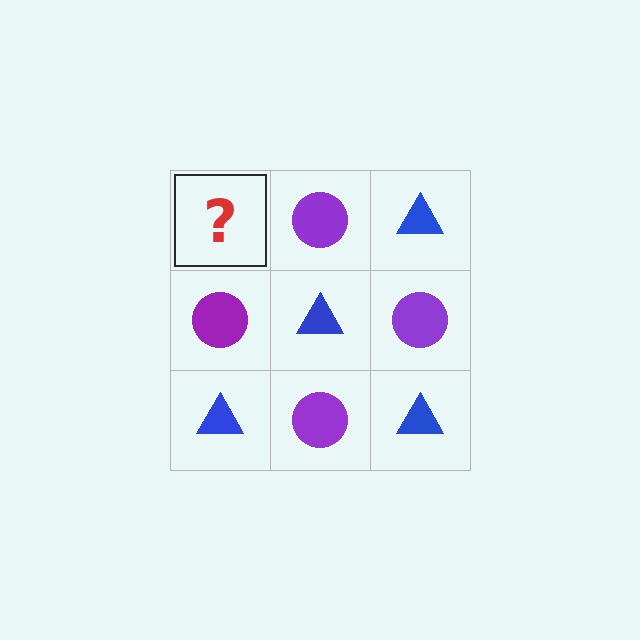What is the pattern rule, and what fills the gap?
The rule is that it alternates blue triangle and purple circle in a checkerboard pattern. The gap should be filled with a blue triangle.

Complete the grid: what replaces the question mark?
The question mark should be replaced with a blue triangle.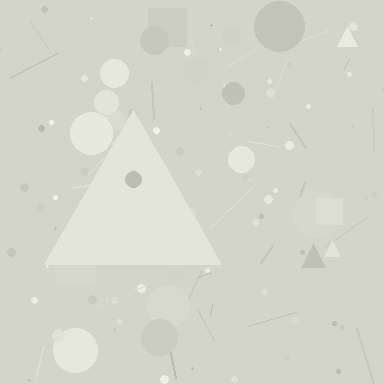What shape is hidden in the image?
A triangle is hidden in the image.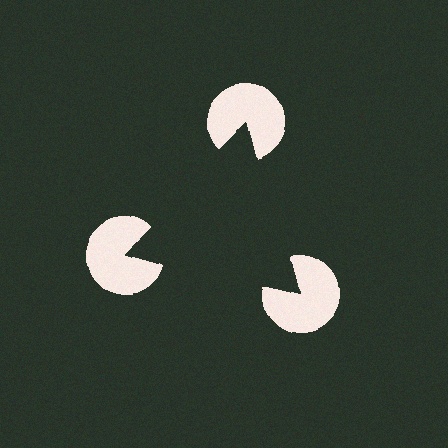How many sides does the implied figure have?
3 sides.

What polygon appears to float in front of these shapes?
An illusory triangle — its edges are inferred from the aligned wedge cuts in the pac-man discs, not physically drawn.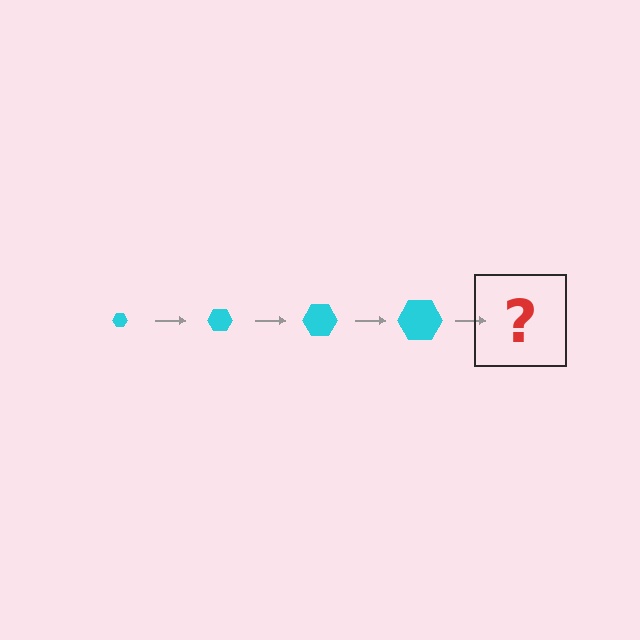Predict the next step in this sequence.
The next step is a cyan hexagon, larger than the previous one.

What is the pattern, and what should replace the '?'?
The pattern is that the hexagon gets progressively larger each step. The '?' should be a cyan hexagon, larger than the previous one.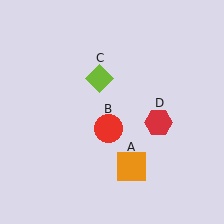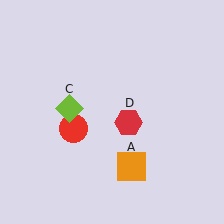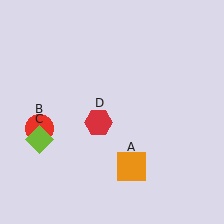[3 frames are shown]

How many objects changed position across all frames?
3 objects changed position: red circle (object B), lime diamond (object C), red hexagon (object D).